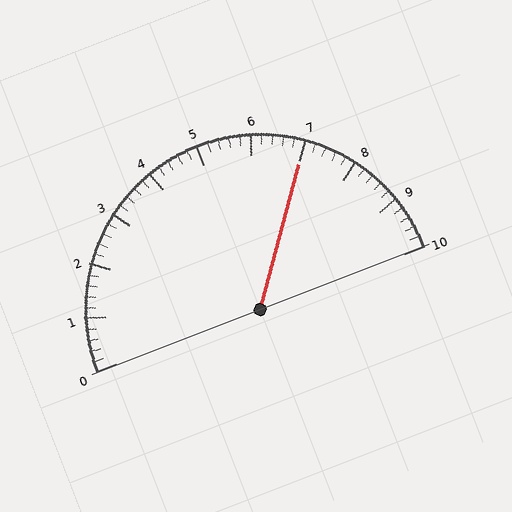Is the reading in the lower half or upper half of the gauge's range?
The reading is in the upper half of the range (0 to 10).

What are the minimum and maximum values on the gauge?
The gauge ranges from 0 to 10.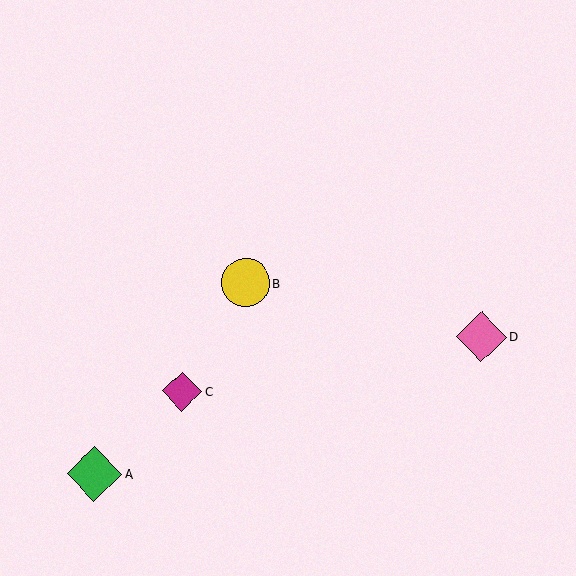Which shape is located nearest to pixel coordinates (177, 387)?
The magenta diamond (labeled C) at (182, 392) is nearest to that location.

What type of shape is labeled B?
Shape B is a yellow circle.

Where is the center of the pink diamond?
The center of the pink diamond is at (481, 337).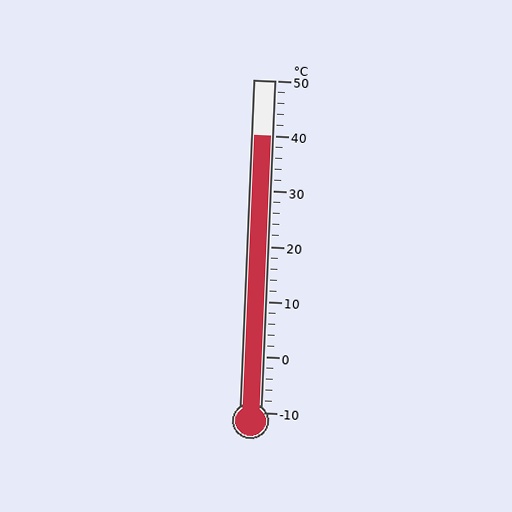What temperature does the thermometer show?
The thermometer shows approximately 40°C.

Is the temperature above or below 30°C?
The temperature is above 30°C.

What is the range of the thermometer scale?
The thermometer scale ranges from -10°C to 50°C.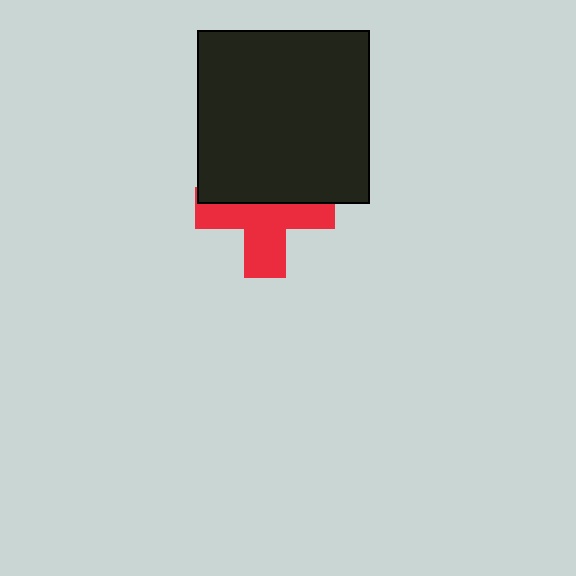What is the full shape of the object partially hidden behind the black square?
The partially hidden object is a red cross.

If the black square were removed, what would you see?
You would see the complete red cross.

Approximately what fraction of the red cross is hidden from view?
Roughly 43% of the red cross is hidden behind the black square.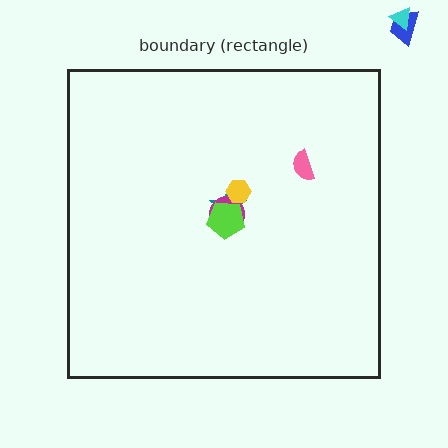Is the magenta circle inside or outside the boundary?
Inside.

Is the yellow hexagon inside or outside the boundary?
Inside.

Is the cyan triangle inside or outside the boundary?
Outside.